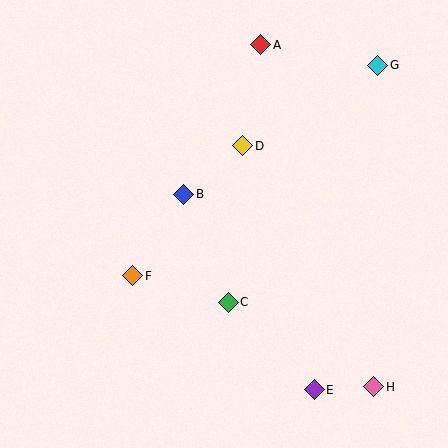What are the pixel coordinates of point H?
Point H is at (374, 387).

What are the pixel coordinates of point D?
Point D is at (243, 146).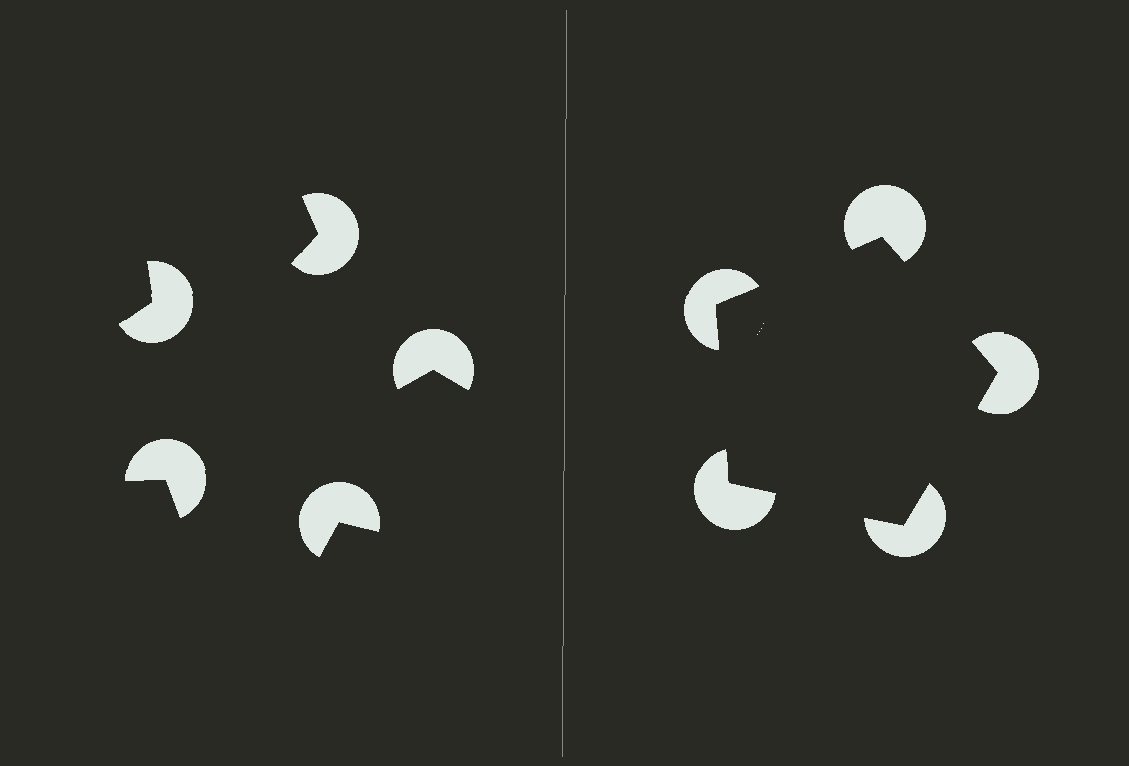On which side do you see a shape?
An illusory pentagon appears on the right side. On the left side the wedge cuts are rotated, so no coherent shape forms.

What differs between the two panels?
The pac-man discs are positioned identically on both sides; only the wedge orientations differ. On the right they align to a pentagon; on the left they are misaligned.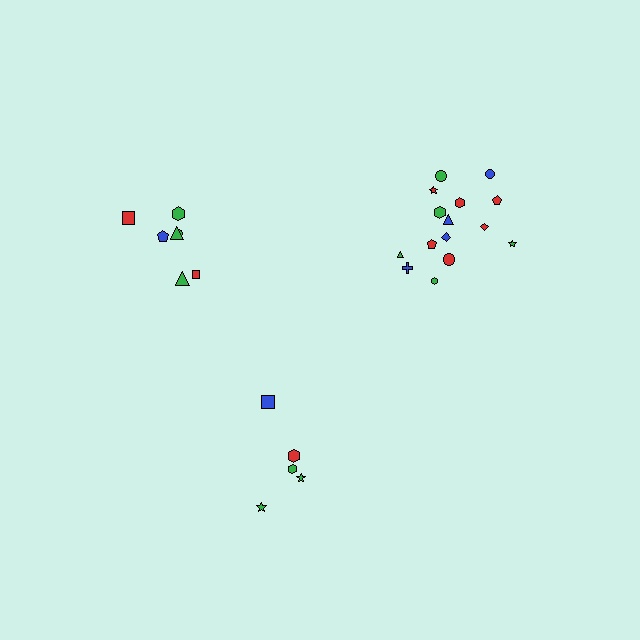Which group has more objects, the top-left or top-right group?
The top-right group.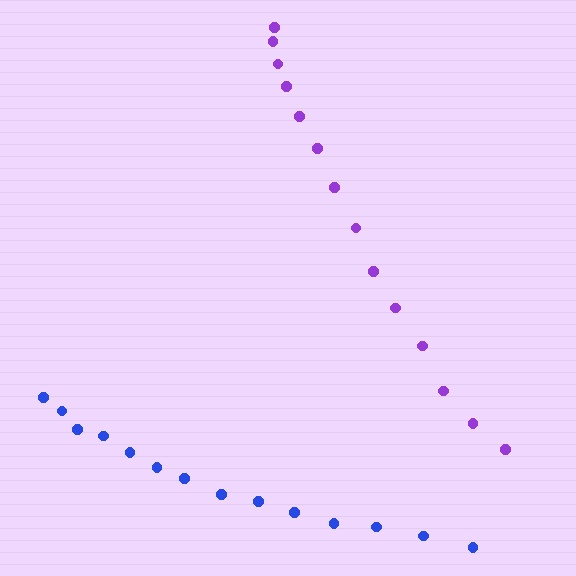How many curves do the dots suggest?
There are 2 distinct paths.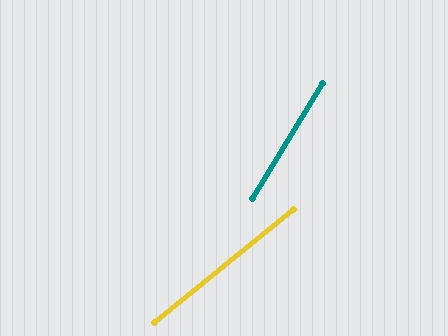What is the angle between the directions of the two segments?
Approximately 19 degrees.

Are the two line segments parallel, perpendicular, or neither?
Neither parallel nor perpendicular — they differ by about 19°.